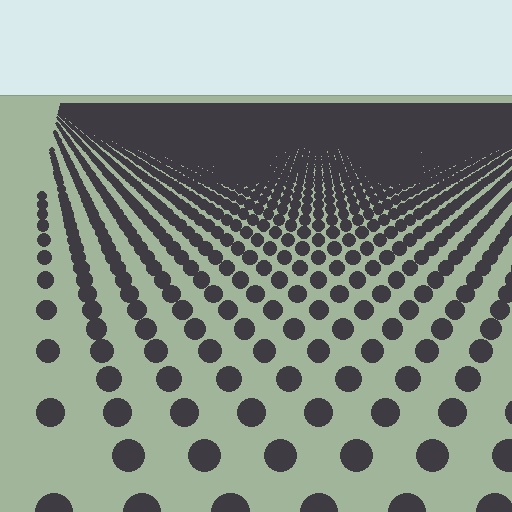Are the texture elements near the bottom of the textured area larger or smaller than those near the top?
Larger. Near the bottom, elements are closer to the viewer and appear at a bigger on-screen size.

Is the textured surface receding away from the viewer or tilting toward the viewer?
The surface is receding away from the viewer. Texture elements get smaller and denser toward the top.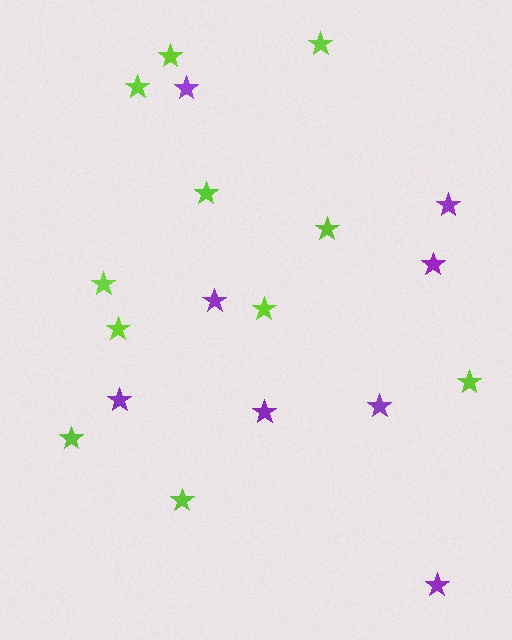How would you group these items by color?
There are 2 groups: one group of lime stars (11) and one group of purple stars (8).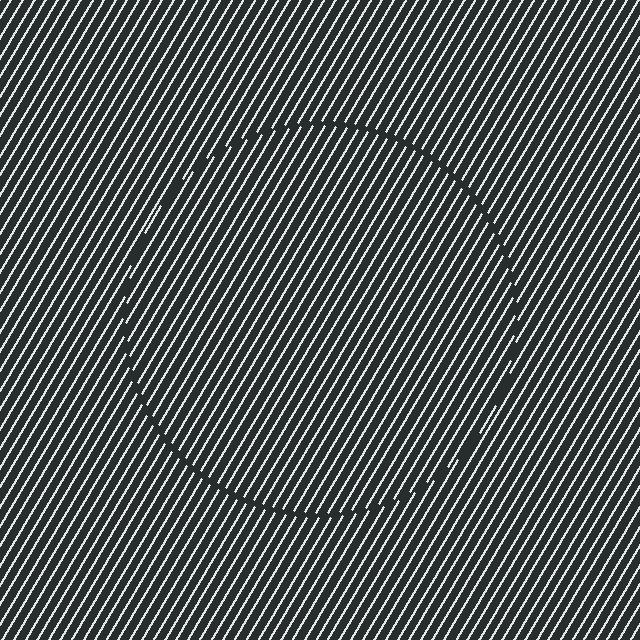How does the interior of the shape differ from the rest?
The interior of the shape contains the same grating, shifted by half a period — the contour is defined by the phase discontinuity where line-ends from the inner and outer gratings abut.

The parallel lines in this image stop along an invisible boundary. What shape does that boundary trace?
An illusory circle. The interior of the shape contains the same grating, shifted by half a period — the contour is defined by the phase discontinuity where line-ends from the inner and outer gratings abut.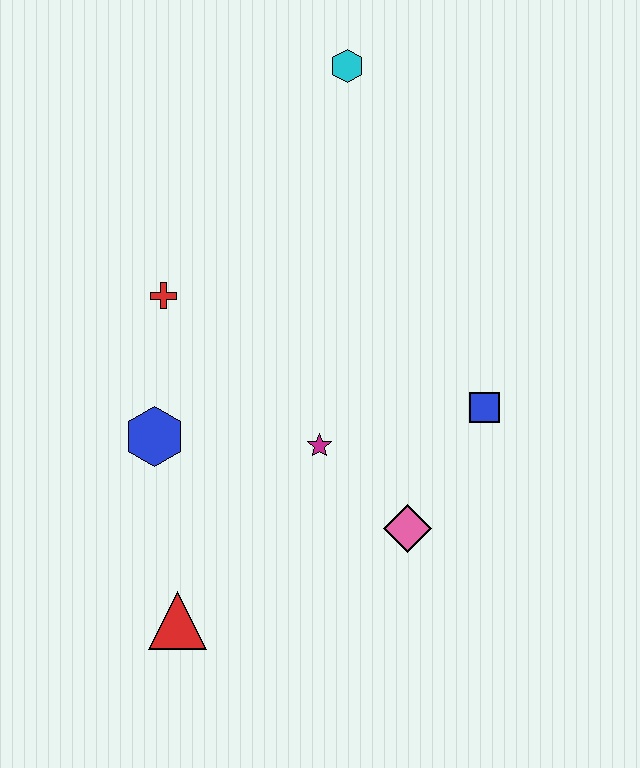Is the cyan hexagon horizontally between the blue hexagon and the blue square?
Yes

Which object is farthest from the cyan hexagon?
The red triangle is farthest from the cyan hexagon.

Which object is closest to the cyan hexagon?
The red cross is closest to the cyan hexagon.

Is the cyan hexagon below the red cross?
No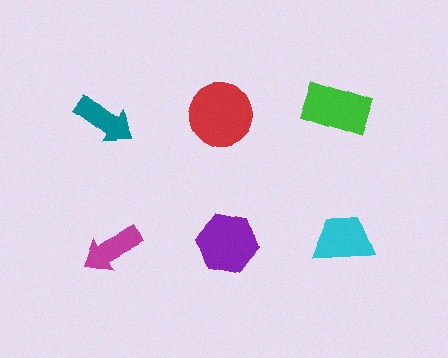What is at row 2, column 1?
A magenta arrow.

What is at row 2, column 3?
A cyan trapezoid.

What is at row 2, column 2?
A purple hexagon.